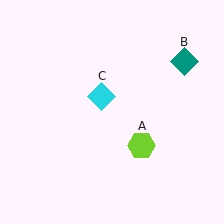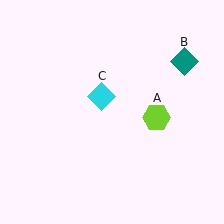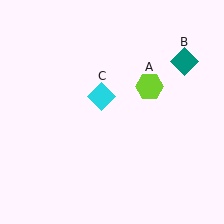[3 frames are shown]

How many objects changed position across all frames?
1 object changed position: lime hexagon (object A).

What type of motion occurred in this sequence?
The lime hexagon (object A) rotated counterclockwise around the center of the scene.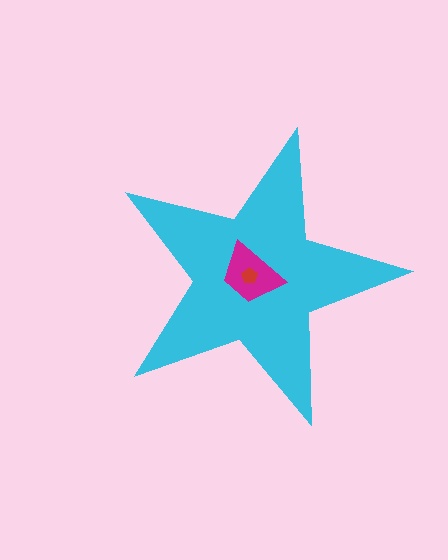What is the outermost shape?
The cyan star.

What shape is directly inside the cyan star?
The magenta trapezoid.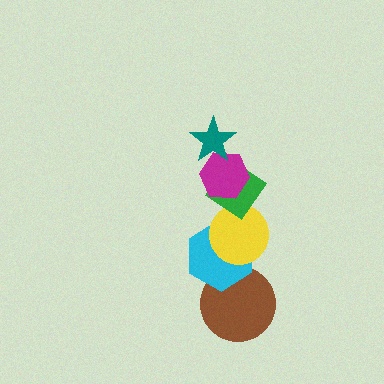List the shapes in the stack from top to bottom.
From top to bottom: the teal star, the magenta hexagon, the green diamond, the yellow circle, the cyan hexagon, the brown circle.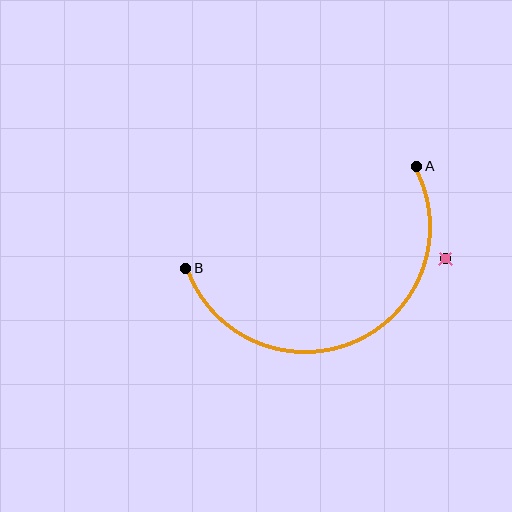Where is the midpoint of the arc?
The arc midpoint is the point on the curve farthest from the straight line joining A and B. It sits below that line.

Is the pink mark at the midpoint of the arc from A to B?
No — the pink mark does not lie on the arc at all. It sits slightly outside the curve.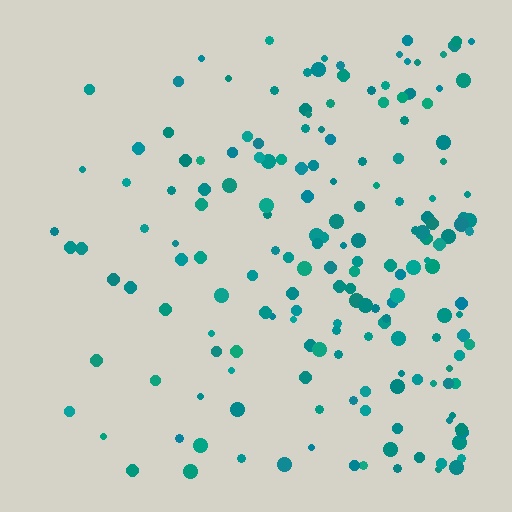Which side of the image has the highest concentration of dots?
The right.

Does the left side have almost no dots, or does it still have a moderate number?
Still a moderate number, just noticeably fewer than the right.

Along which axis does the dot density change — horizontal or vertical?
Horizontal.